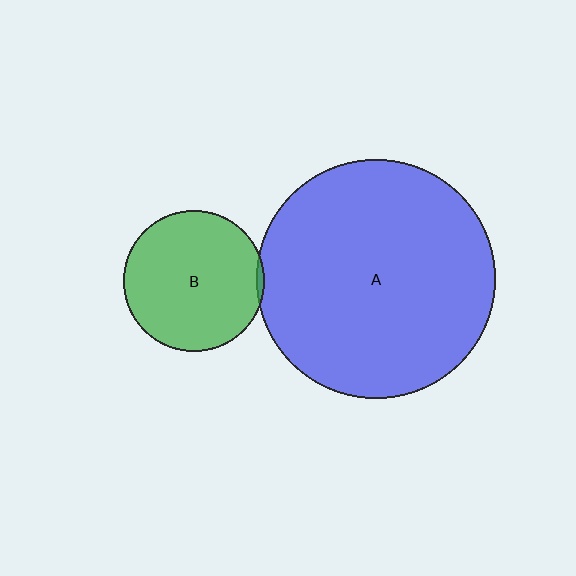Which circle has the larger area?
Circle A (blue).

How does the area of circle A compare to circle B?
Approximately 2.9 times.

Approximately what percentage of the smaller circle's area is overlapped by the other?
Approximately 5%.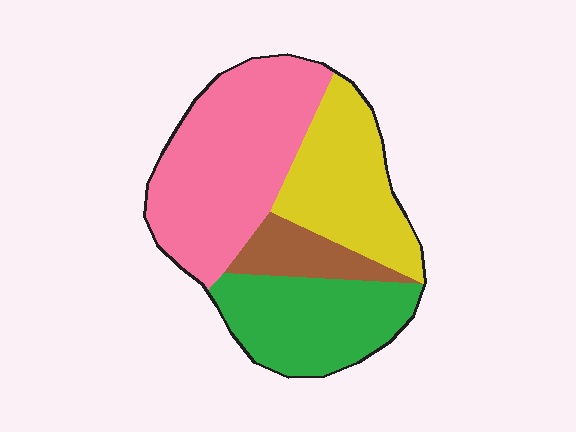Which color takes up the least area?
Brown, at roughly 10%.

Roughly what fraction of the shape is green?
Green takes up between a sixth and a third of the shape.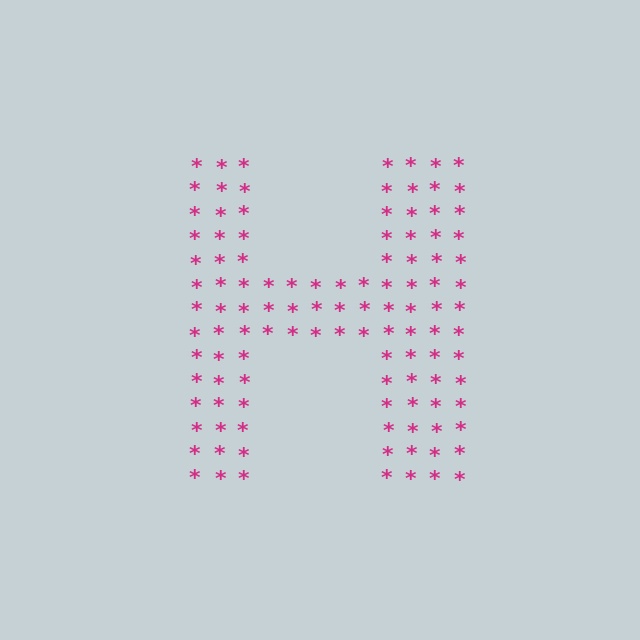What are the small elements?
The small elements are asterisks.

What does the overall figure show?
The overall figure shows the letter H.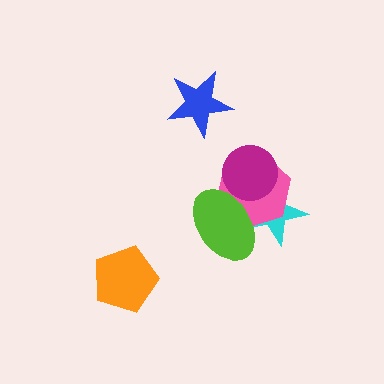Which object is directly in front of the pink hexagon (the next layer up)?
The lime ellipse is directly in front of the pink hexagon.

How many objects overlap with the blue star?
0 objects overlap with the blue star.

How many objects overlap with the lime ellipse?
3 objects overlap with the lime ellipse.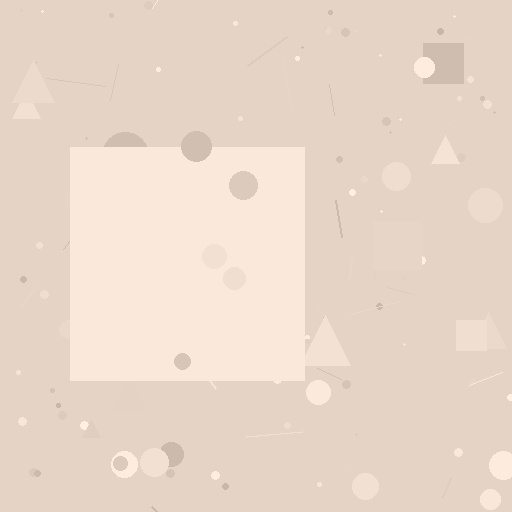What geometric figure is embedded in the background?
A square is embedded in the background.